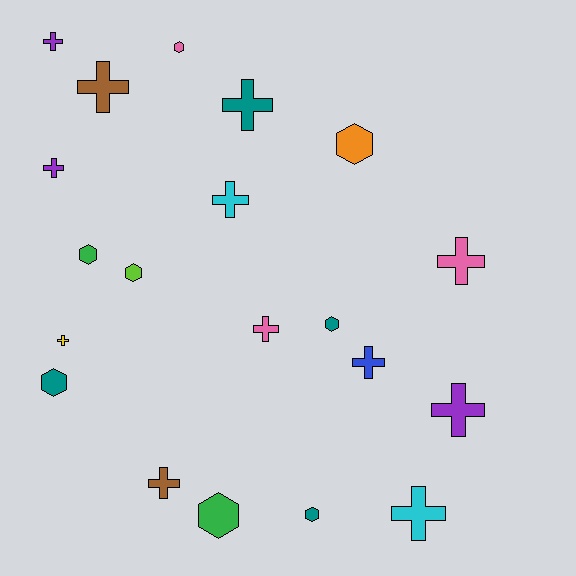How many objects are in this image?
There are 20 objects.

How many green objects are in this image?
There are 2 green objects.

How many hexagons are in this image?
There are 8 hexagons.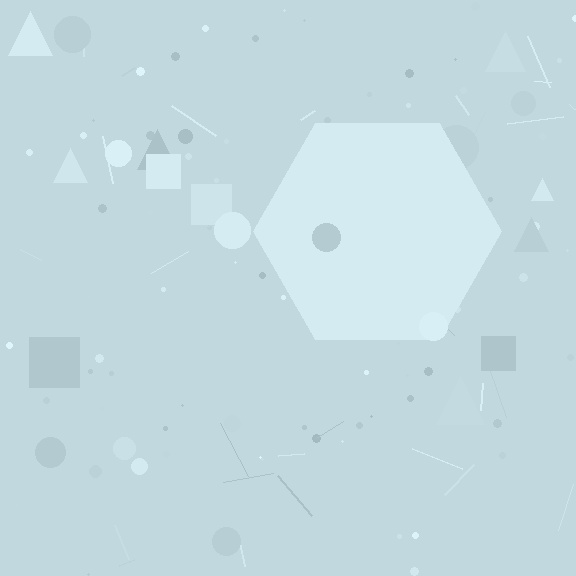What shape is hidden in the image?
A hexagon is hidden in the image.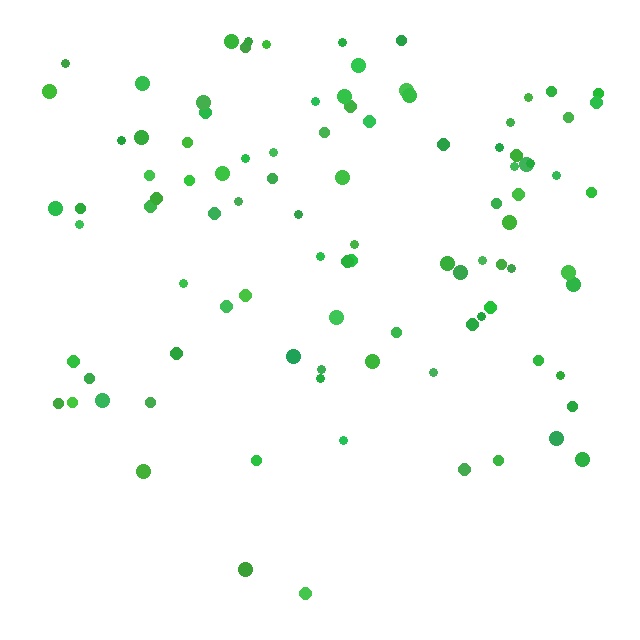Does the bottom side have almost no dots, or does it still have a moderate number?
Still a moderate number, just noticeably fewer than the top.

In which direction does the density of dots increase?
From bottom to top, with the top side densest.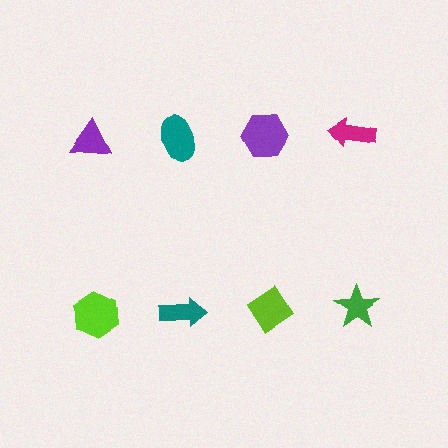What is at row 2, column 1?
A lime hexagon.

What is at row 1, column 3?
A purple hexagon.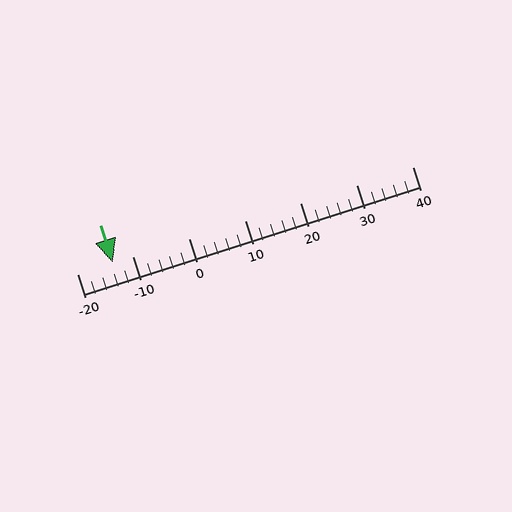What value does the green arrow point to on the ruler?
The green arrow points to approximately -14.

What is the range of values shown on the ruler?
The ruler shows values from -20 to 40.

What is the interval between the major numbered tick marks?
The major tick marks are spaced 10 units apart.